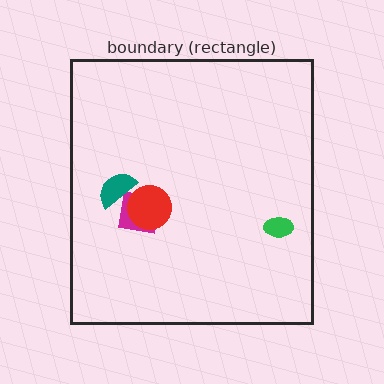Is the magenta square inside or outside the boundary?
Inside.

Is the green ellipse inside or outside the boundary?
Inside.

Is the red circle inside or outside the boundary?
Inside.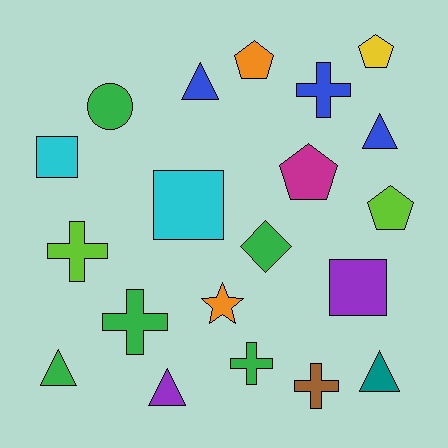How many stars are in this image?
There is 1 star.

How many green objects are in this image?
There are 5 green objects.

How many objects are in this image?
There are 20 objects.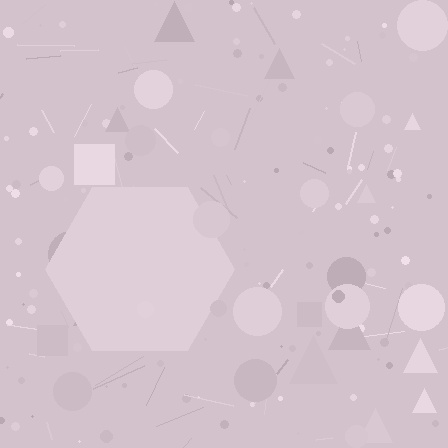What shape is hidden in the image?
A hexagon is hidden in the image.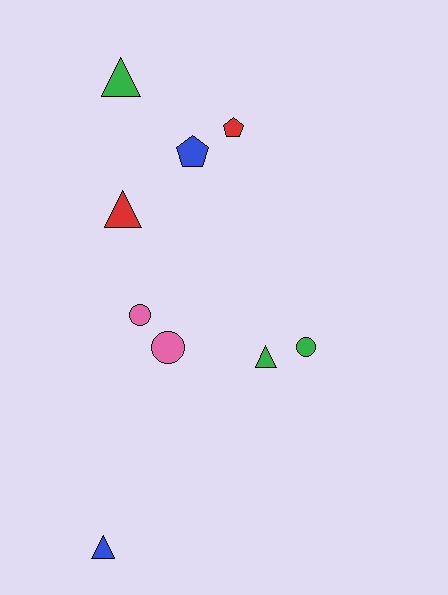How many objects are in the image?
There are 9 objects.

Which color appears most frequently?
Green, with 3 objects.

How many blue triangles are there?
There is 1 blue triangle.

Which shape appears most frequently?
Triangle, with 4 objects.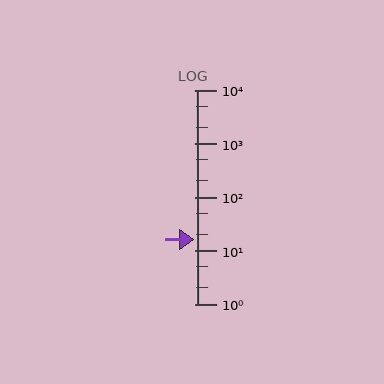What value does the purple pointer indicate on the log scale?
The pointer indicates approximately 16.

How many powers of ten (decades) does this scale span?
The scale spans 4 decades, from 1 to 10000.